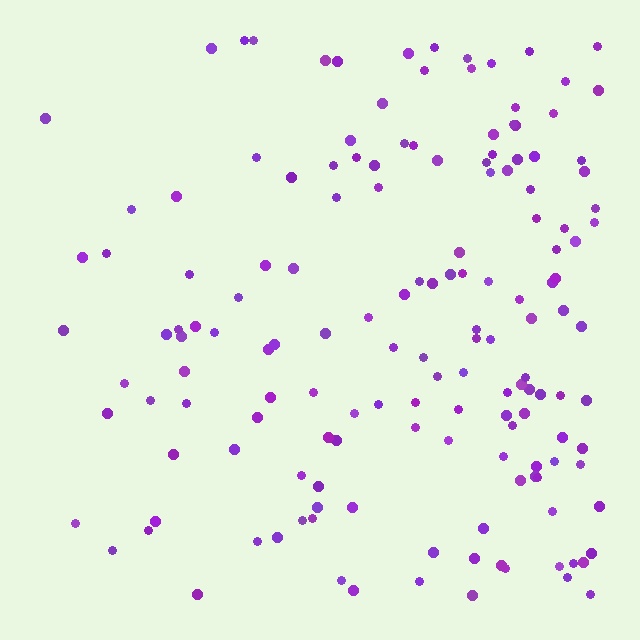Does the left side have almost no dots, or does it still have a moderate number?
Still a moderate number, just noticeably fewer than the right.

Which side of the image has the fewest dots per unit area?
The left.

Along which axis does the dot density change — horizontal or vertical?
Horizontal.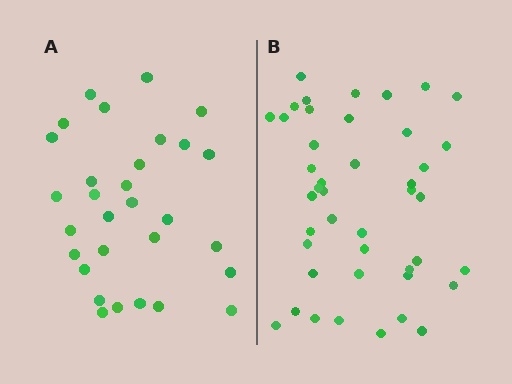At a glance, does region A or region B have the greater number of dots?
Region B (the right region) has more dots.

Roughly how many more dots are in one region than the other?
Region B has approximately 15 more dots than region A.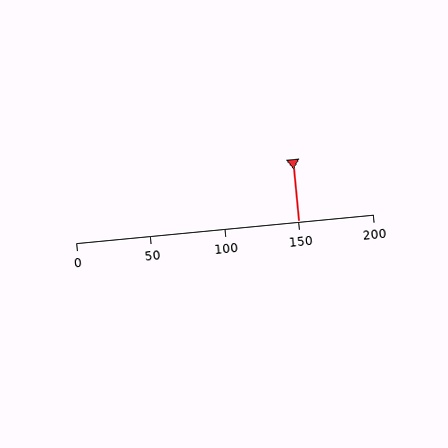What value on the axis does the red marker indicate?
The marker indicates approximately 150.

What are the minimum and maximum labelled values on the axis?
The axis runs from 0 to 200.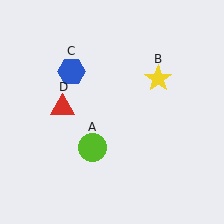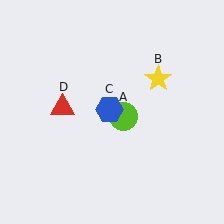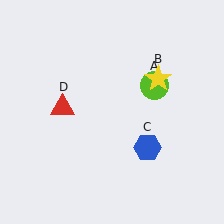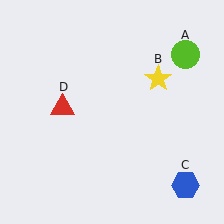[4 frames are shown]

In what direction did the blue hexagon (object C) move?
The blue hexagon (object C) moved down and to the right.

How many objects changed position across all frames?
2 objects changed position: lime circle (object A), blue hexagon (object C).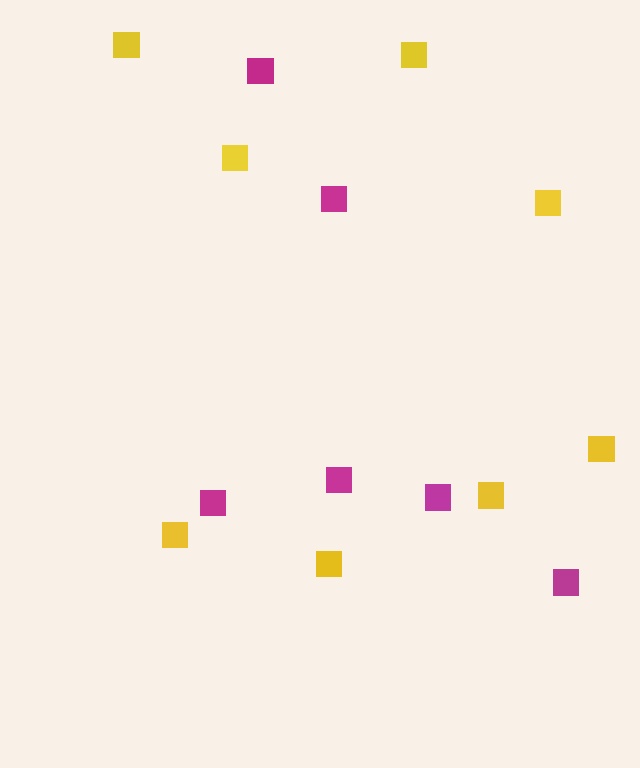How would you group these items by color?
There are 2 groups: one group of yellow squares (8) and one group of magenta squares (6).